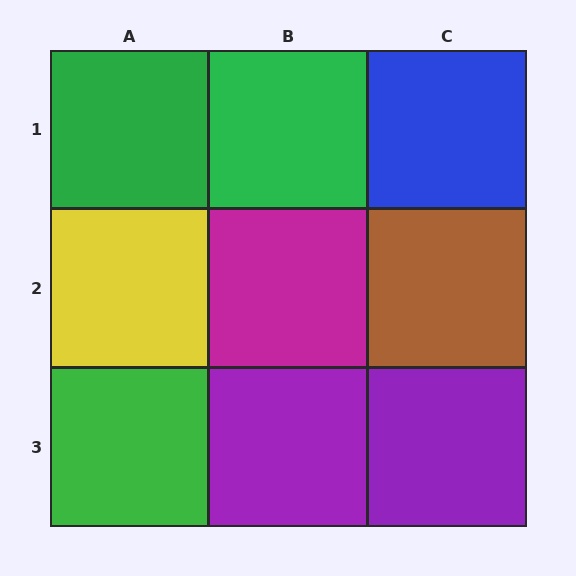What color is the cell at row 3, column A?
Green.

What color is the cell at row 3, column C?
Purple.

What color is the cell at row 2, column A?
Yellow.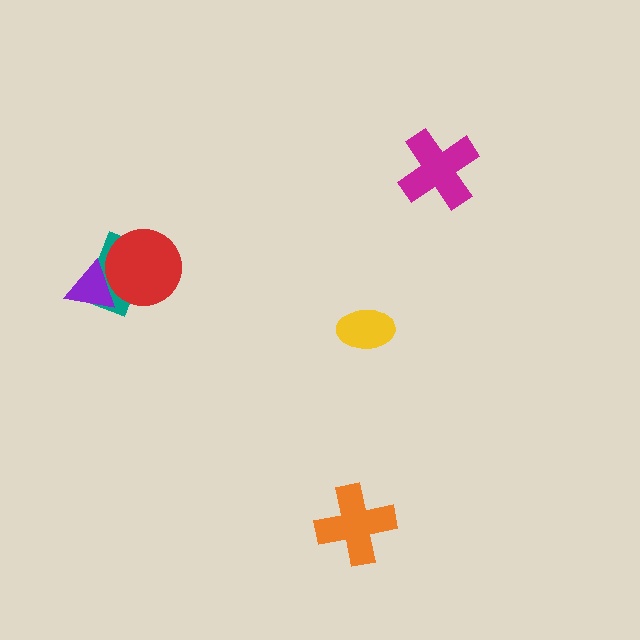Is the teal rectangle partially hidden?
Yes, it is partially covered by another shape.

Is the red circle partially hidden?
Yes, it is partially covered by another shape.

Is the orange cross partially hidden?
No, no other shape covers it.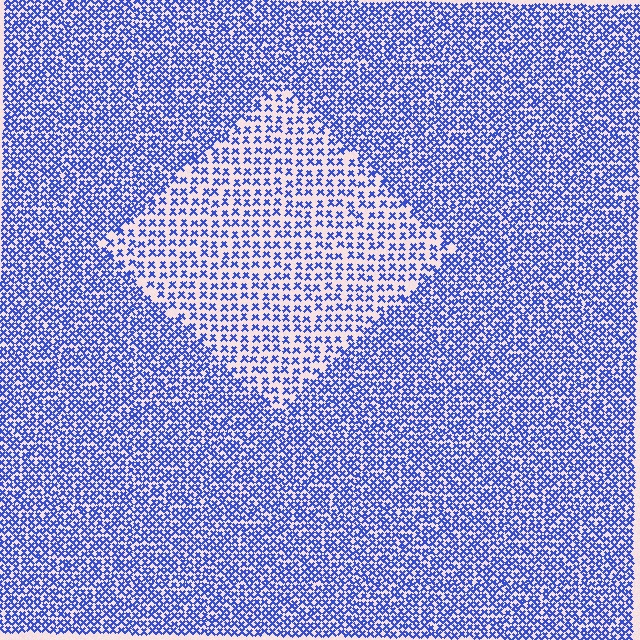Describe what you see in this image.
The image contains small blue elements arranged at two different densities. A diamond-shaped region is visible where the elements are less densely packed than the surrounding area.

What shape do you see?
I see a diamond.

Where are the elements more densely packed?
The elements are more densely packed outside the diamond boundary.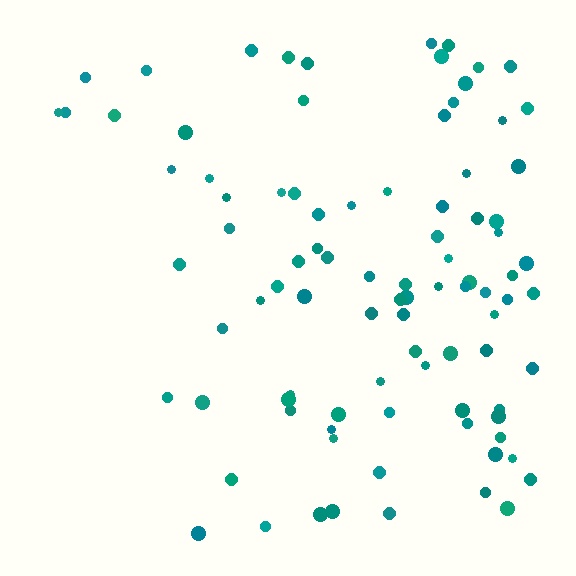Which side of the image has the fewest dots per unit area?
The left.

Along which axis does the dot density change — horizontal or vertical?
Horizontal.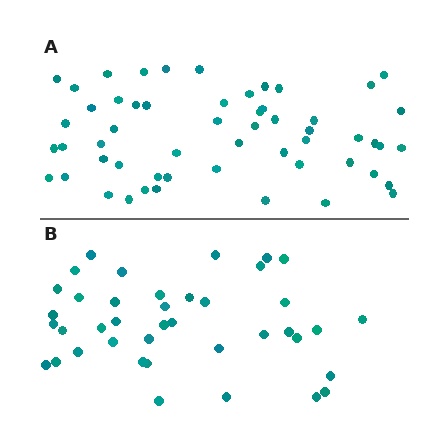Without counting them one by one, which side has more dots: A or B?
Region A (the top region) has more dots.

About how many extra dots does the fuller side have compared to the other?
Region A has approximately 15 more dots than region B.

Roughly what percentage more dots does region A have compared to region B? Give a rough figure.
About 40% more.